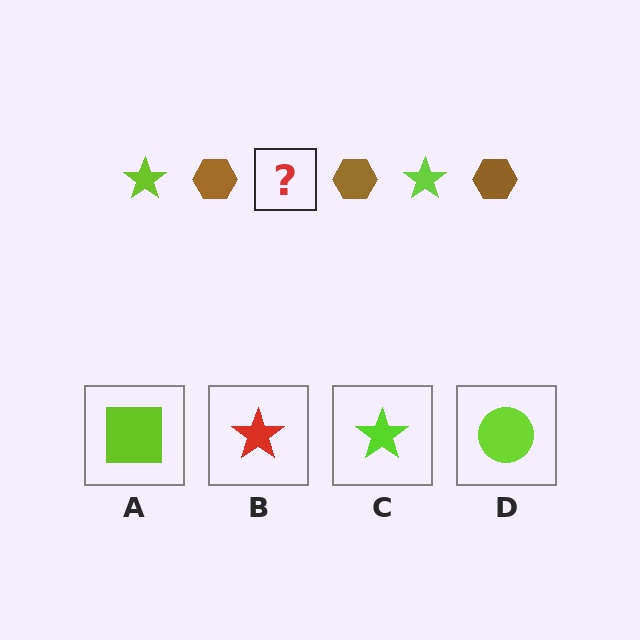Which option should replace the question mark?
Option C.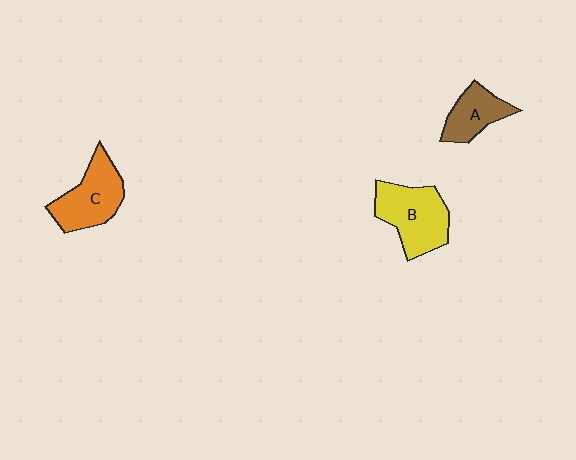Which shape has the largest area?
Shape B (yellow).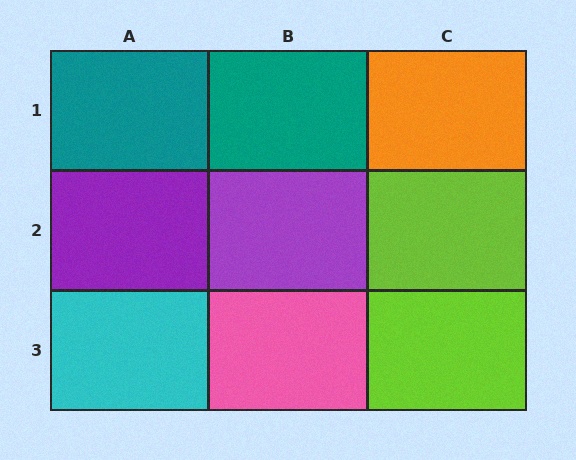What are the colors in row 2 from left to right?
Purple, purple, lime.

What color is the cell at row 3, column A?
Cyan.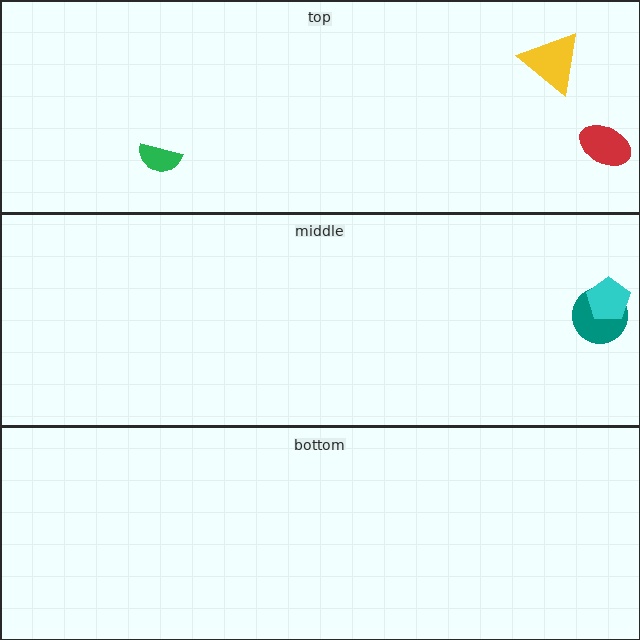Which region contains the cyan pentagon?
The middle region.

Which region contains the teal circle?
The middle region.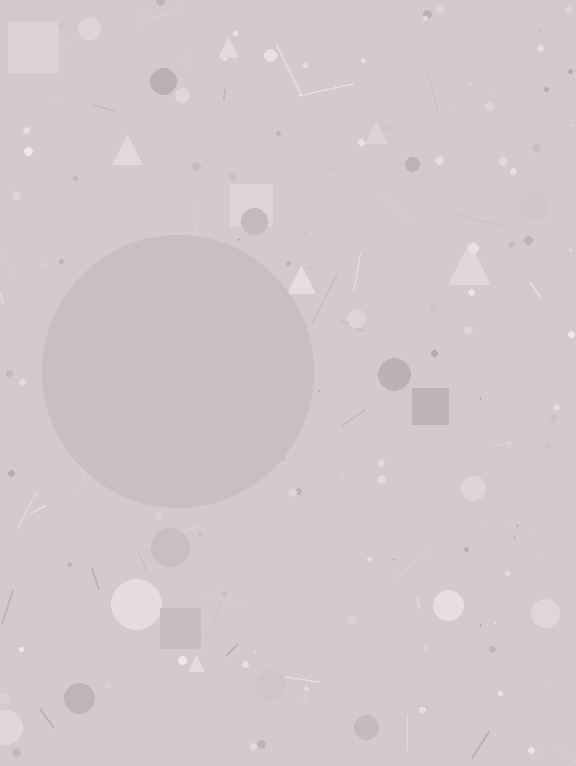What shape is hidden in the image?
A circle is hidden in the image.